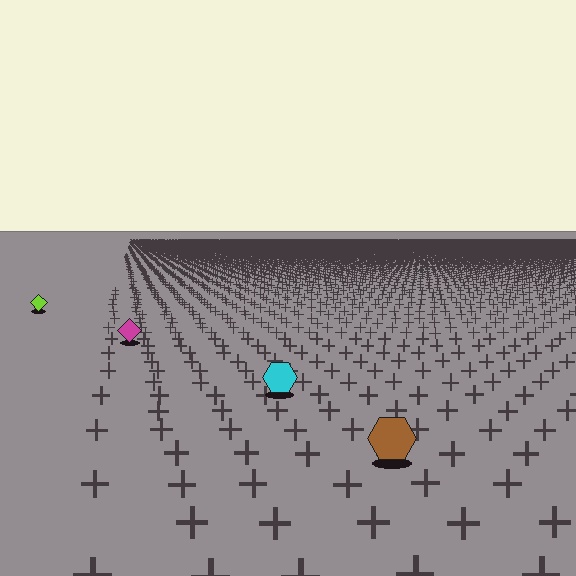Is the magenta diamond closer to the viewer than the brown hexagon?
No. The brown hexagon is closer — you can tell from the texture gradient: the ground texture is coarser near it.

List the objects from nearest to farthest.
From nearest to farthest: the brown hexagon, the cyan hexagon, the magenta diamond, the lime diamond.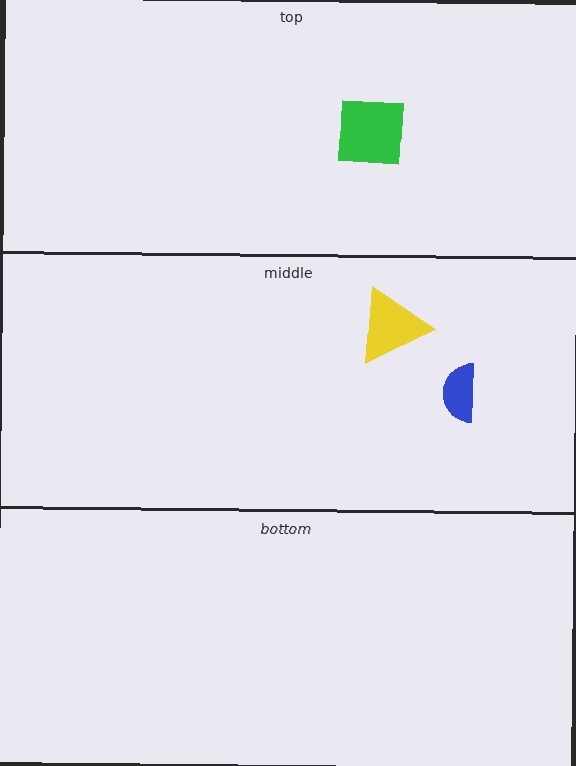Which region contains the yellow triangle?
The middle region.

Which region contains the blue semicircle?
The middle region.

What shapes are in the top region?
The green square.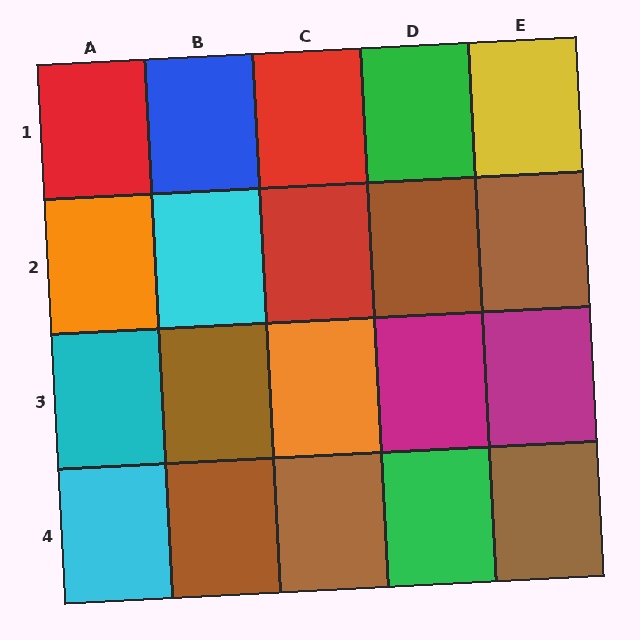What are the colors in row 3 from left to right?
Cyan, brown, orange, magenta, magenta.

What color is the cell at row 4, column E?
Brown.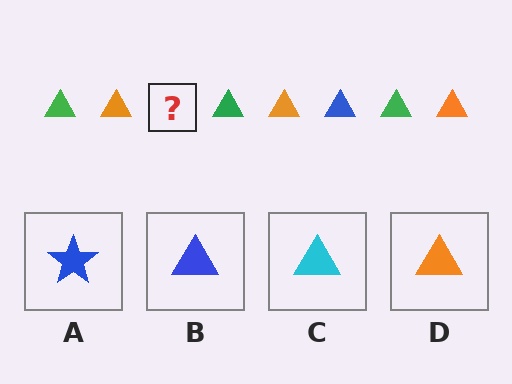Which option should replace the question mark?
Option B.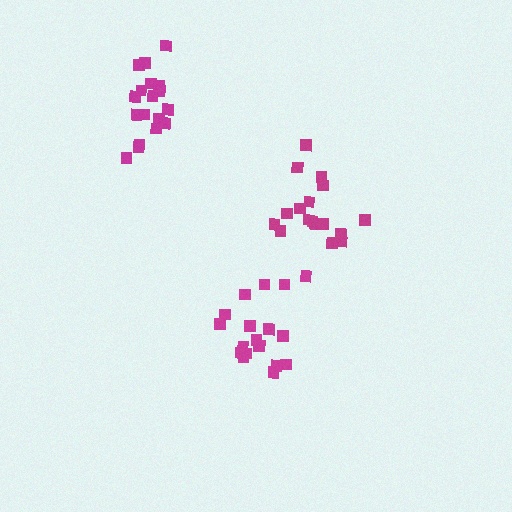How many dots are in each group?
Group 1: 18 dots, Group 2: 17 dots, Group 3: 19 dots (54 total).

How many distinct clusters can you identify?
There are 3 distinct clusters.